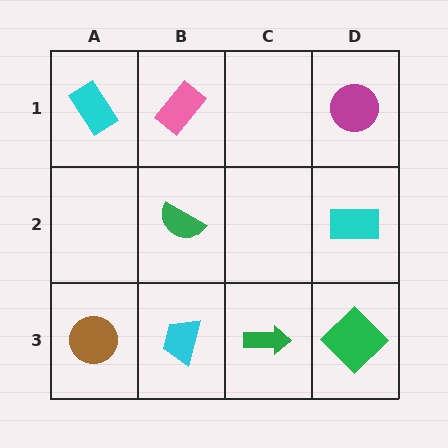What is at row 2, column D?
A cyan rectangle.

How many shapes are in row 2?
2 shapes.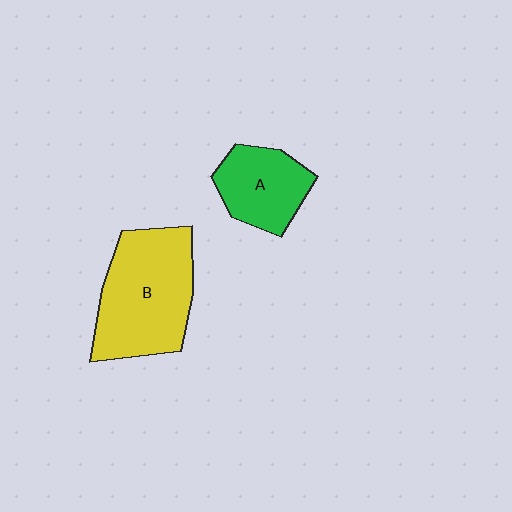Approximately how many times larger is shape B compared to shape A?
Approximately 1.7 times.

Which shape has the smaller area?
Shape A (green).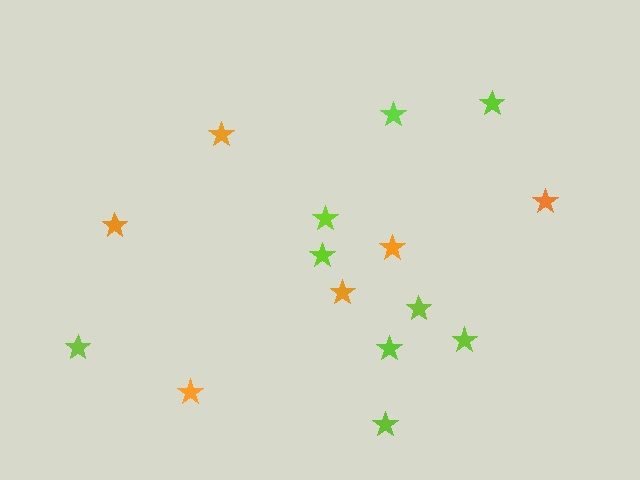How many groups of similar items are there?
There are 2 groups: one group of orange stars (6) and one group of lime stars (9).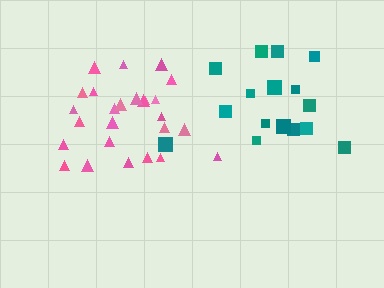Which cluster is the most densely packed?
Pink.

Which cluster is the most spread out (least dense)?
Teal.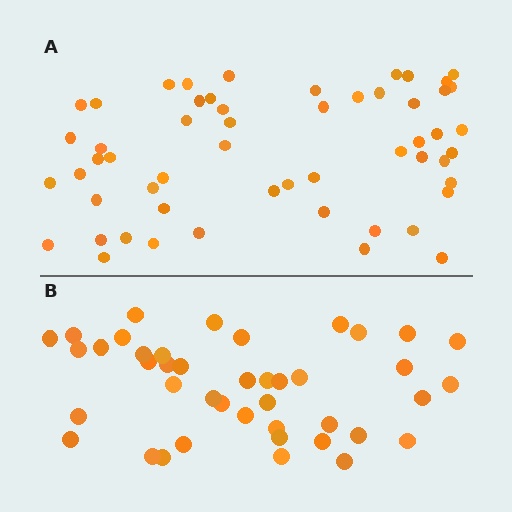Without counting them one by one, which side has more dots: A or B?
Region A (the top region) has more dots.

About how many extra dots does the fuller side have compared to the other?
Region A has approximately 15 more dots than region B.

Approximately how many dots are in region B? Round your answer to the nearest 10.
About 40 dots. (The exact count is 42, which rounds to 40.)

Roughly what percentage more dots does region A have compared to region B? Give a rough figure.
About 30% more.